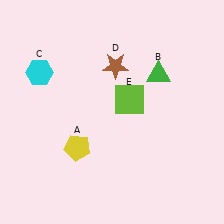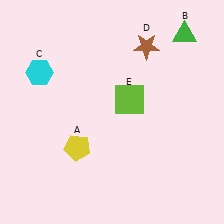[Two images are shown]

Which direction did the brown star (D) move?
The brown star (D) moved right.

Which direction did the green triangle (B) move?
The green triangle (B) moved up.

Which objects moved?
The objects that moved are: the green triangle (B), the brown star (D).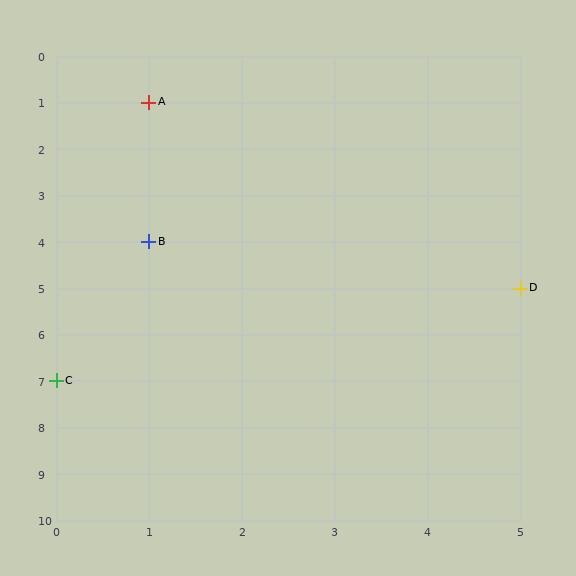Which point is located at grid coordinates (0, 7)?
Point C is at (0, 7).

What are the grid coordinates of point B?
Point B is at grid coordinates (1, 4).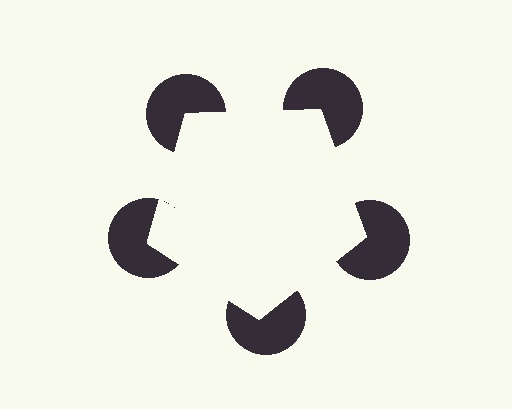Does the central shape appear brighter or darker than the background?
It typically appears slightly brighter than the background, even though no actual brightness change is drawn.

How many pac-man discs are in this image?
There are 5 — one at each vertex of the illusory pentagon.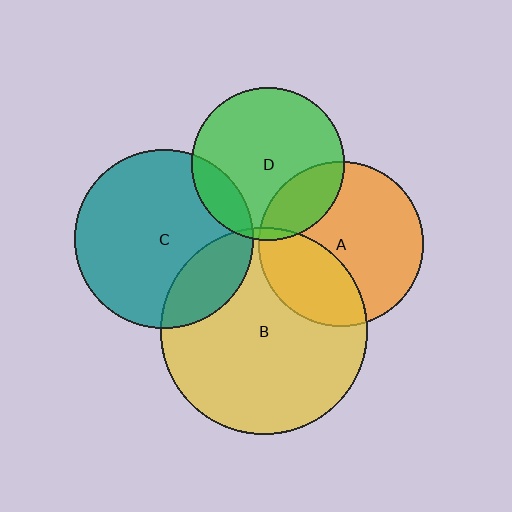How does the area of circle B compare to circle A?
Approximately 1.6 times.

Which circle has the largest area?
Circle B (yellow).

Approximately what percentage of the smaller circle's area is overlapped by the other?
Approximately 20%.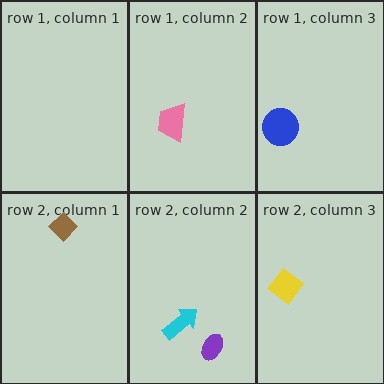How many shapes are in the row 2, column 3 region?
1.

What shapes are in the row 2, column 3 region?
The yellow diamond.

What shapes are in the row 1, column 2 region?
The pink trapezoid.